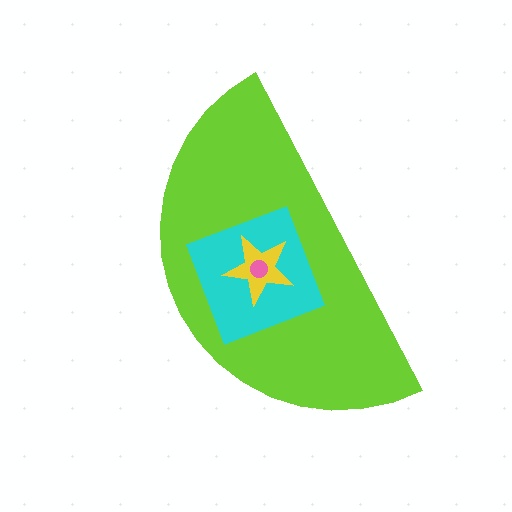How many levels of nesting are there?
4.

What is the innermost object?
The pink circle.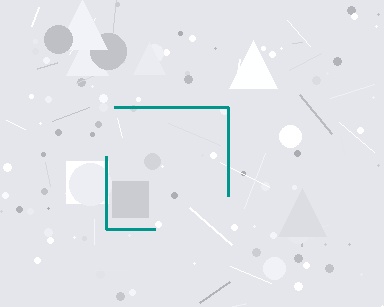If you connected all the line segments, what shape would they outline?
They would outline a square.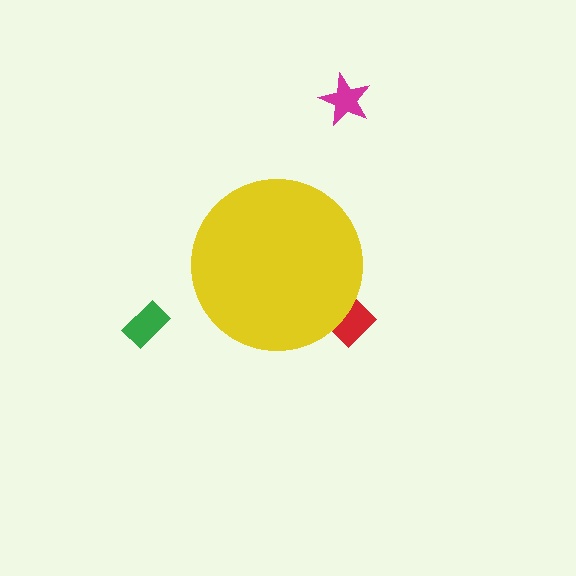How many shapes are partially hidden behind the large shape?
1 shape is partially hidden.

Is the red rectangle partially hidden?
Yes, the red rectangle is partially hidden behind the yellow circle.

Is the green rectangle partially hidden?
No, the green rectangle is fully visible.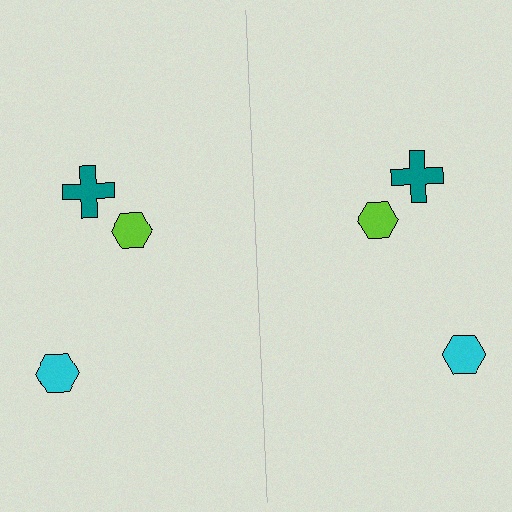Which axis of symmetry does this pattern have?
The pattern has a vertical axis of symmetry running through the center of the image.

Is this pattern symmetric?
Yes, this pattern has bilateral (reflection) symmetry.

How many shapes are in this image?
There are 6 shapes in this image.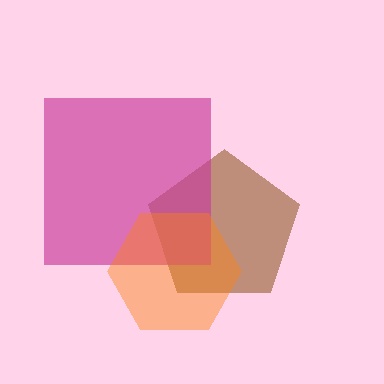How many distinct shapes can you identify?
There are 3 distinct shapes: a brown pentagon, a magenta square, an orange hexagon.